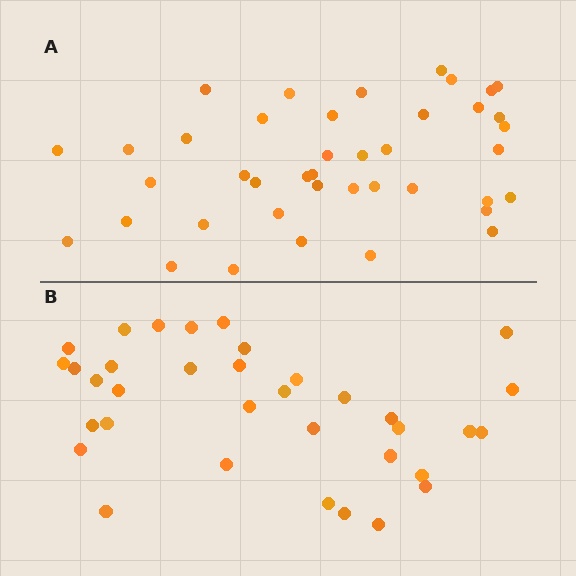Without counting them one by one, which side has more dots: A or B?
Region A (the top region) has more dots.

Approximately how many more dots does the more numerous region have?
Region A has about 6 more dots than region B.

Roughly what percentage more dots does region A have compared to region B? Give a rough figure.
About 15% more.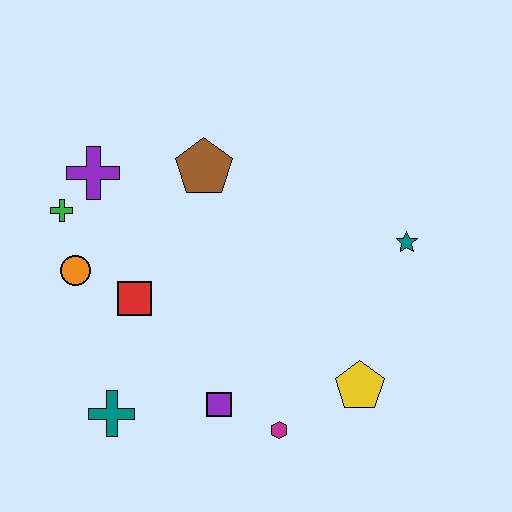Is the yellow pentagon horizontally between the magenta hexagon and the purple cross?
No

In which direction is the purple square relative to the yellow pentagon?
The purple square is to the left of the yellow pentagon.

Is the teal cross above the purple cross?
No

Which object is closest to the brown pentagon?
The purple cross is closest to the brown pentagon.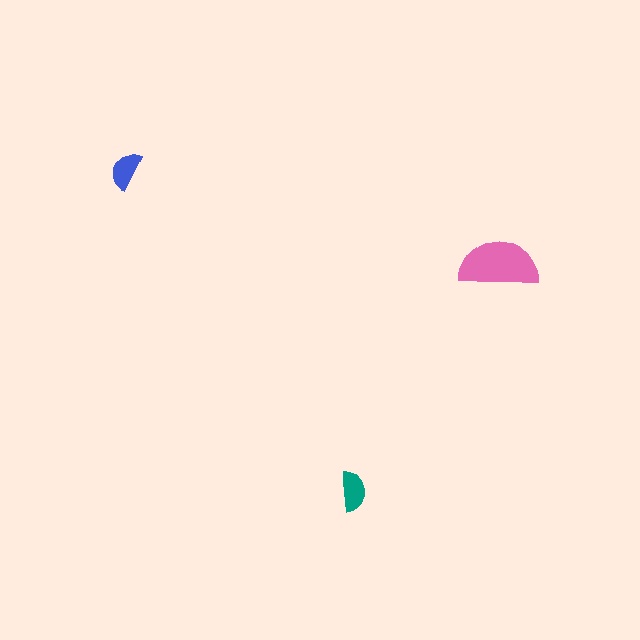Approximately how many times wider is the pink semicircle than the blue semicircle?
About 2 times wider.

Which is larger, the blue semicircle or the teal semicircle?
The teal one.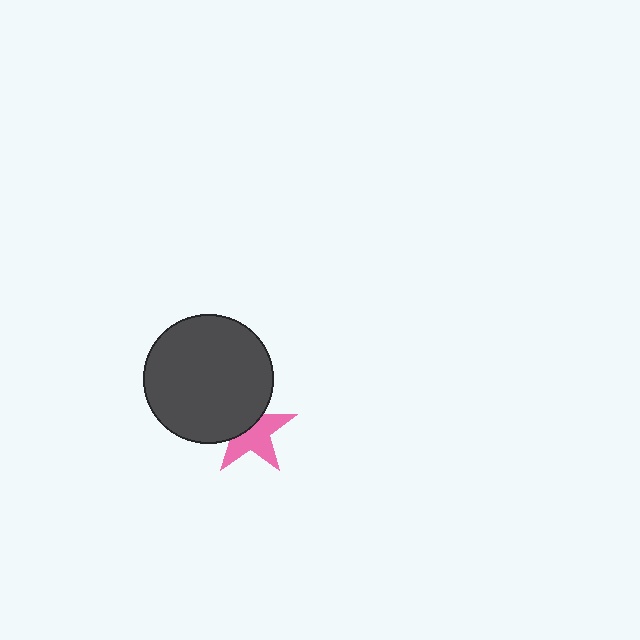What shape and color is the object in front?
The object in front is a dark gray circle.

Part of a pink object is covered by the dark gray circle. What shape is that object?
It is a star.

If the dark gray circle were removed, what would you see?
You would see the complete pink star.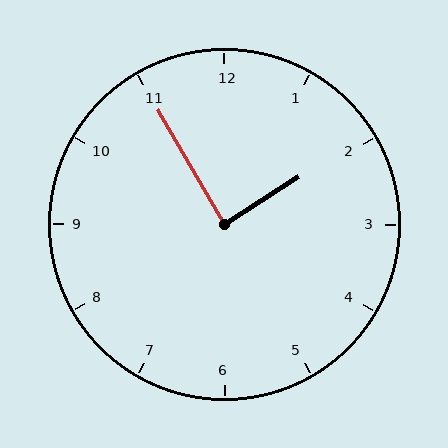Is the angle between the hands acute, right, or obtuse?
It is right.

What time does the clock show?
1:55.